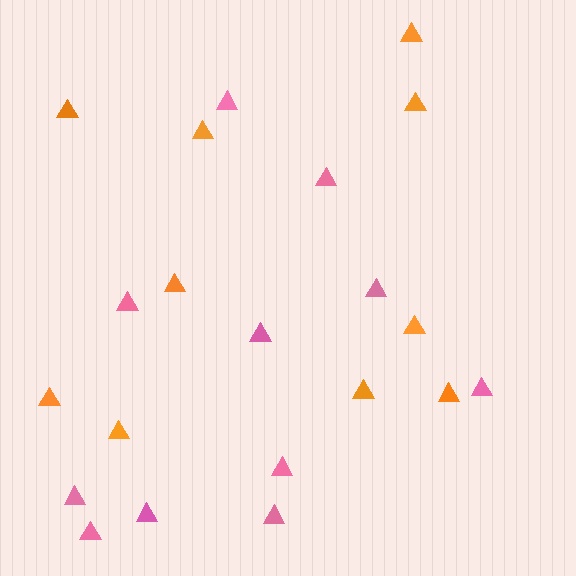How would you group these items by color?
There are 2 groups: one group of orange triangles (10) and one group of pink triangles (11).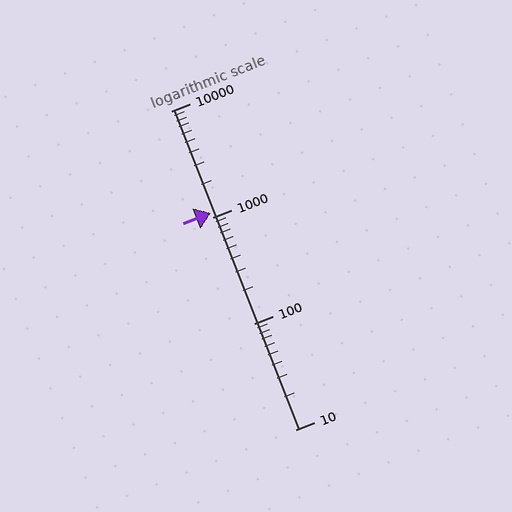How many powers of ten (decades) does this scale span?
The scale spans 3 decades, from 10 to 10000.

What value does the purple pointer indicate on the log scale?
The pointer indicates approximately 1100.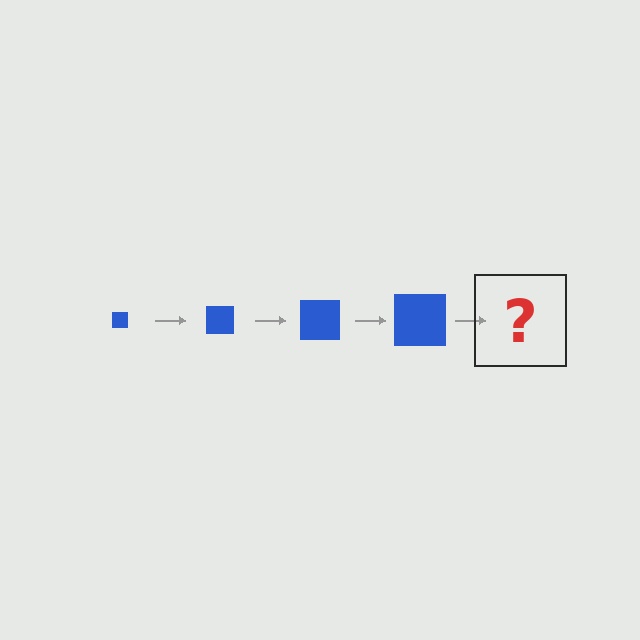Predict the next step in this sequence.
The next step is a blue square, larger than the previous one.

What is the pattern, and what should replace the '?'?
The pattern is that the square gets progressively larger each step. The '?' should be a blue square, larger than the previous one.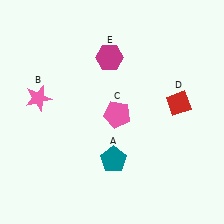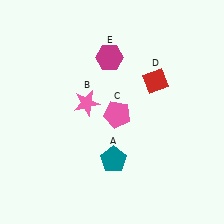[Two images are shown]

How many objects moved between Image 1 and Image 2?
2 objects moved between the two images.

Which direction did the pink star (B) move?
The pink star (B) moved right.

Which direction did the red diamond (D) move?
The red diamond (D) moved left.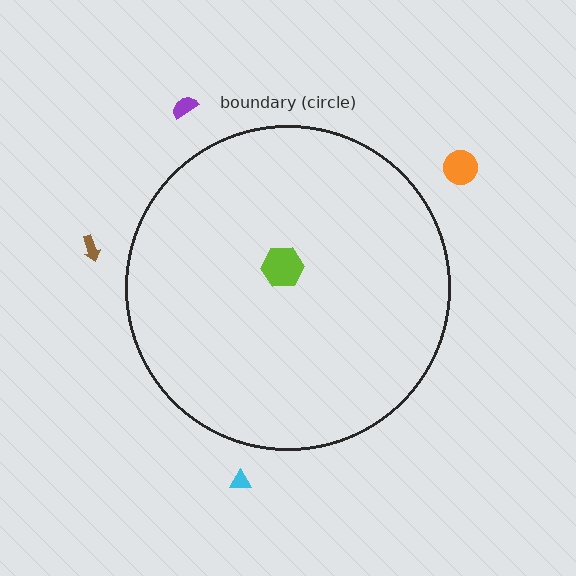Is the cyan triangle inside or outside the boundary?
Outside.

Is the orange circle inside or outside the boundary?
Outside.